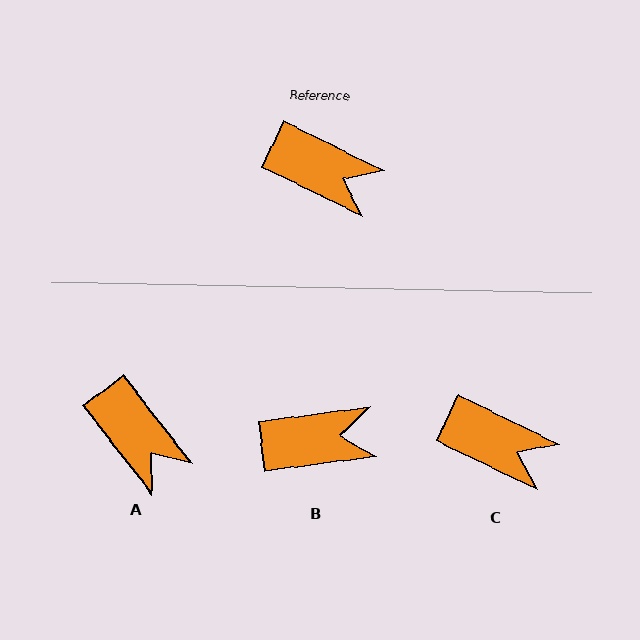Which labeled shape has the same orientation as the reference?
C.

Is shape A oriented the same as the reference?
No, it is off by about 26 degrees.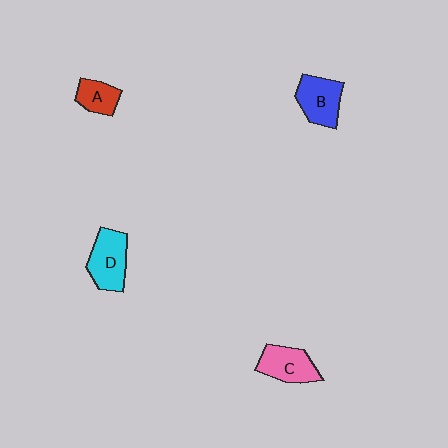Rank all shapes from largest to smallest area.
From largest to smallest: D (cyan), B (blue), C (pink), A (red).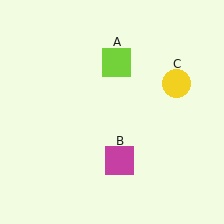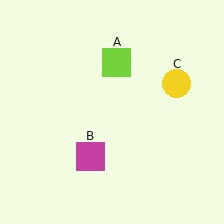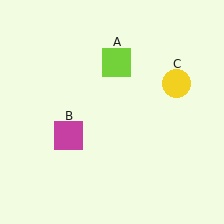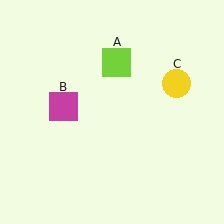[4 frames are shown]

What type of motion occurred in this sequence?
The magenta square (object B) rotated clockwise around the center of the scene.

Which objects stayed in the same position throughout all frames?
Lime square (object A) and yellow circle (object C) remained stationary.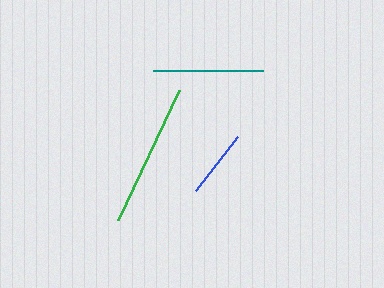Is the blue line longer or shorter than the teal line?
The teal line is longer than the blue line.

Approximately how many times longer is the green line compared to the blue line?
The green line is approximately 2.1 times the length of the blue line.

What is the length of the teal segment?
The teal segment is approximately 109 pixels long.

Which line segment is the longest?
The green line is the longest at approximately 144 pixels.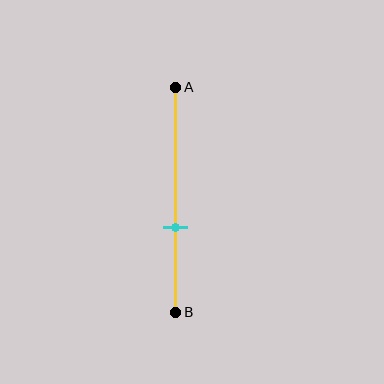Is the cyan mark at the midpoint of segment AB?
No, the mark is at about 60% from A, not at the 50% midpoint.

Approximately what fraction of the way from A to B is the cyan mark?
The cyan mark is approximately 60% of the way from A to B.